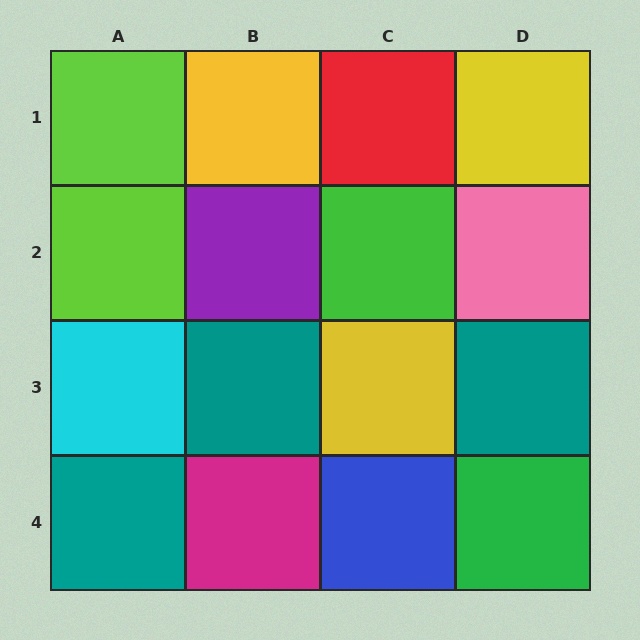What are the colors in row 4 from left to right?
Teal, magenta, blue, green.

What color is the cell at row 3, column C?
Yellow.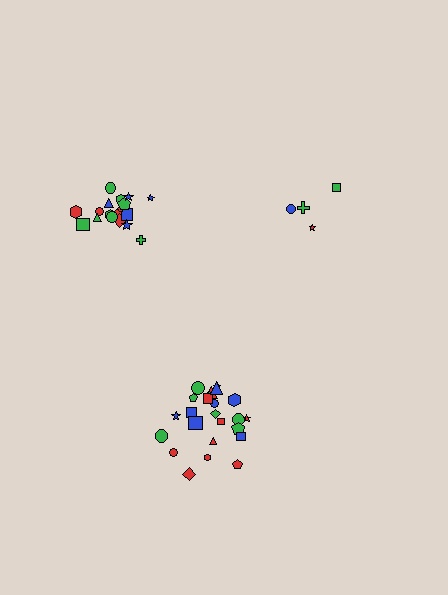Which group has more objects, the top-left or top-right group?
The top-left group.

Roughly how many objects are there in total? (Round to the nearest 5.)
Roughly 45 objects in total.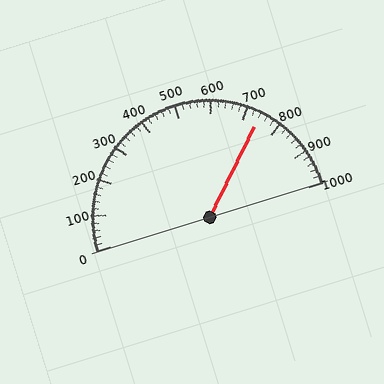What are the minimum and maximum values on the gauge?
The gauge ranges from 0 to 1000.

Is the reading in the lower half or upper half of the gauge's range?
The reading is in the upper half of the range (0 to 1000).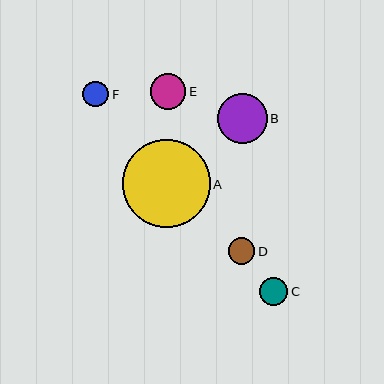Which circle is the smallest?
Circle F is the smallest with a size of approximately 26 pixels.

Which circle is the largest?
Circle A is the largest with a size of approximately 88 pixels.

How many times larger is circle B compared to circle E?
Circle B is approximately 1.4 times the size of circle E.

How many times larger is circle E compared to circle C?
Circle E is approximately 1.3 times the size of circle C.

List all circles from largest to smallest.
From largest to smallest: A, B, E, C, D, F.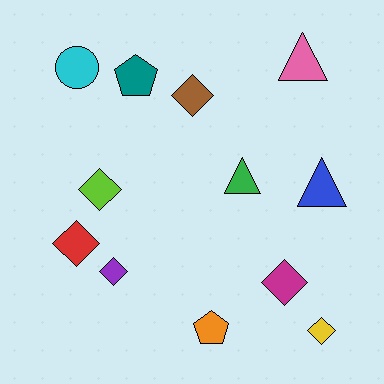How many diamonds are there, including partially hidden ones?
There are 6 diamonds.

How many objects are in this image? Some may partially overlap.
There are 12 objects.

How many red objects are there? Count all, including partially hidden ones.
There is 1 red object.